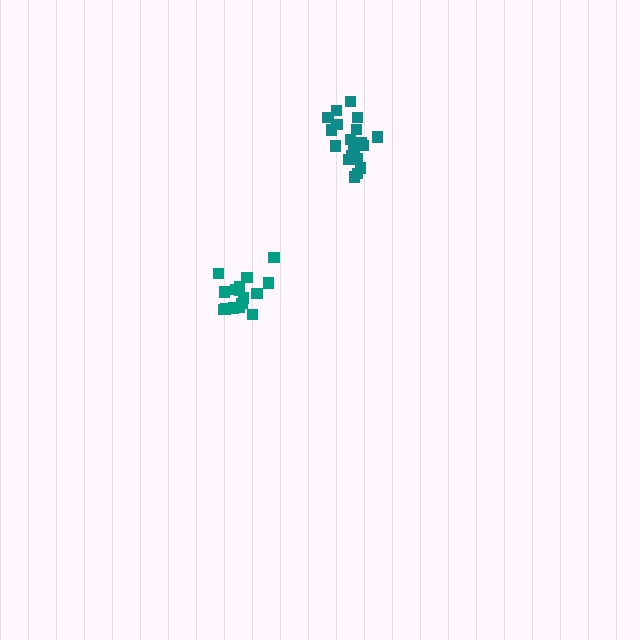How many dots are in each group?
Group 1: 21 dots, Group 2: 16 dots (37 total).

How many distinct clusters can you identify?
There are 2 distinct clusters.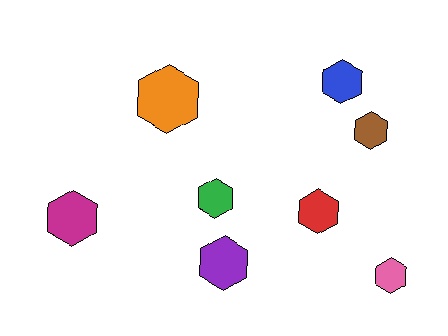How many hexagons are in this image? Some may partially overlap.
There are 8 hexagons.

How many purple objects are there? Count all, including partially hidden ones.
There is 1 purple object.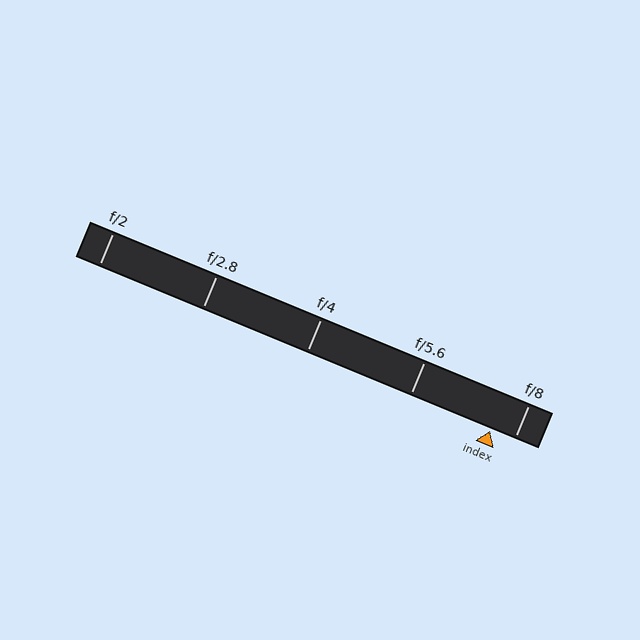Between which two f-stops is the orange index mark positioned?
The index mark is between f/5.6 and f/8.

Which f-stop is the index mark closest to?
The index mark is closest to f/8.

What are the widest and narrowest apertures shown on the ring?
The widest aperture shown is f/2 and the narrowest is f/8.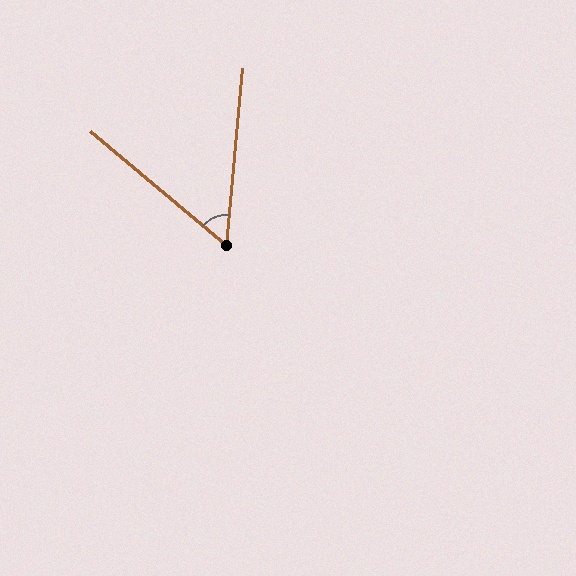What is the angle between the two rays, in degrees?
Approximately 55 degrees.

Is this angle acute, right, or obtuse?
It is acute.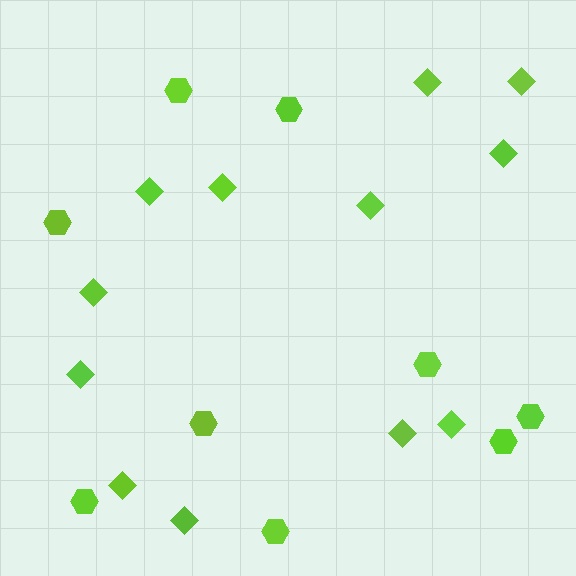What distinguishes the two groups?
There are 2 groups: one group of hexagons (9) and one group of diamonds (12).